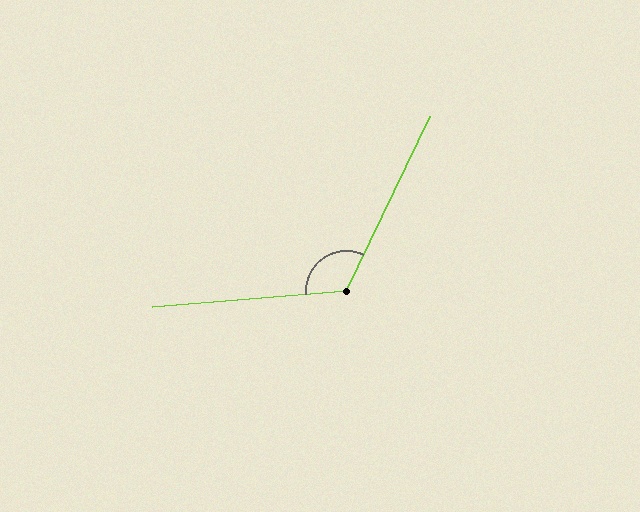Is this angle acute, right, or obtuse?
It is obtuse.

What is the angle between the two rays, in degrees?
Approximately 120 degrees.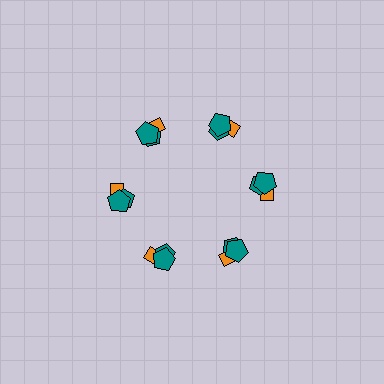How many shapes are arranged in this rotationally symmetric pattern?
There are 18 shapes, arranged in 6 groups of 3.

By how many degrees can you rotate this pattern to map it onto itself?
The pattern maps onto itself every 60 degrees of rotation.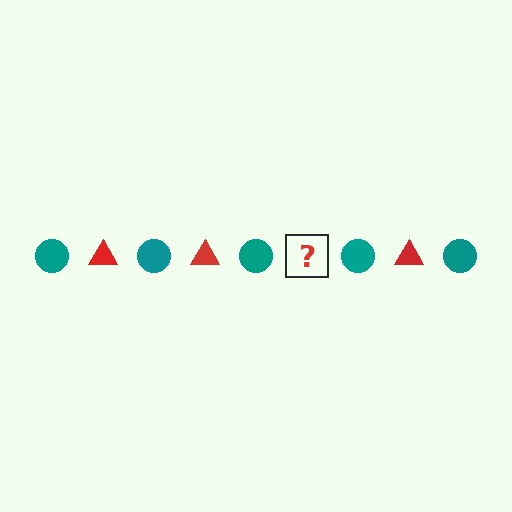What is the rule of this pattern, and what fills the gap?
The rule is that the pattern alternates between teal circle and red triangle. The gap should be filled with a red triangle.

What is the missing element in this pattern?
The missing element is a red triangle.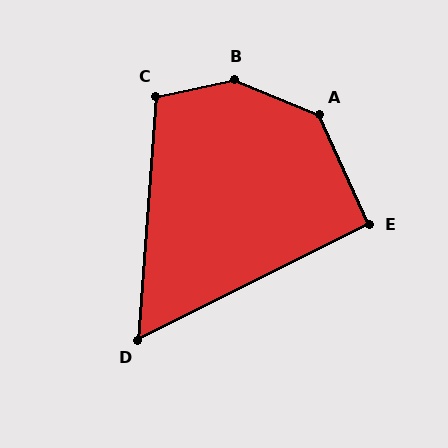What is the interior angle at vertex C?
Approximately 106 degrees (obtuse).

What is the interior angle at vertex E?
Approximately 92 degrees (approximately right).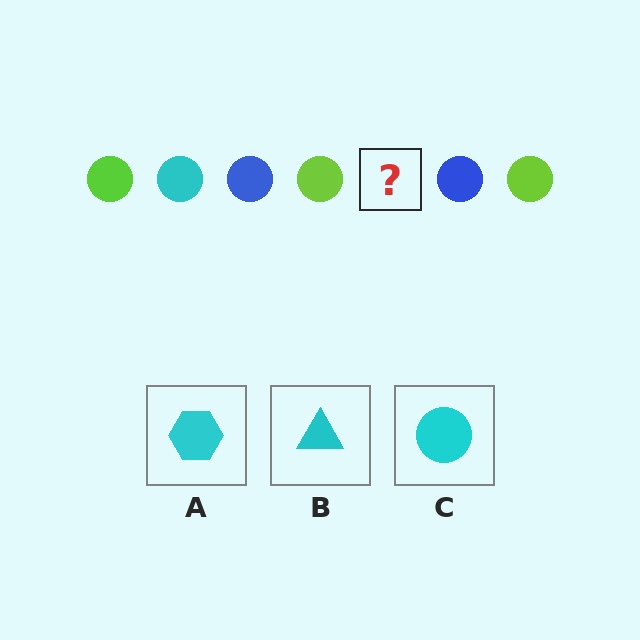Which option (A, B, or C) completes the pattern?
C.